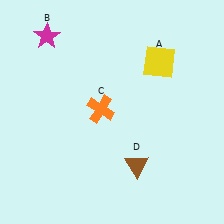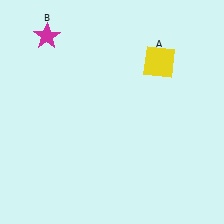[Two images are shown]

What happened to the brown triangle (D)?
The brown triangle (D) was removed in Image 2. It was in the bottom-right area of Image 1.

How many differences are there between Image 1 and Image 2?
There are 2 differences between the two images.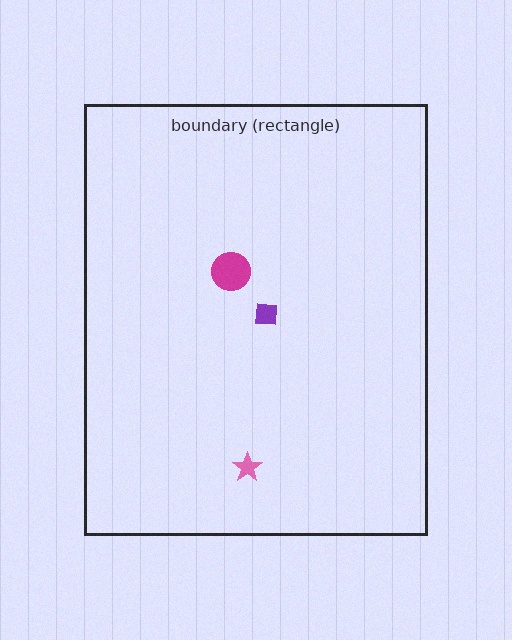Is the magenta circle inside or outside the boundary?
Inside.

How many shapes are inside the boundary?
3 inside, 0 outside.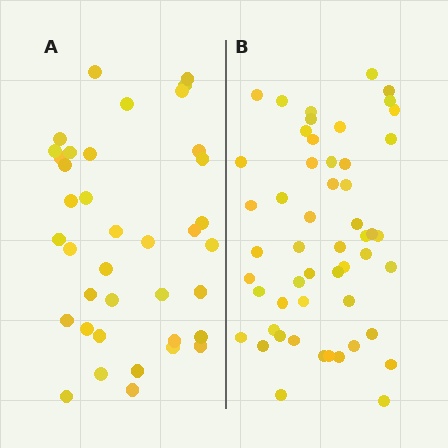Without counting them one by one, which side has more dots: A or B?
Region B (the right region) has more dots.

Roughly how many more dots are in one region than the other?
Region B has approximately 15 more dots than region A.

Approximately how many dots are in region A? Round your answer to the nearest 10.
About 40 dots. (The exact count is 38, which rounds to 40.)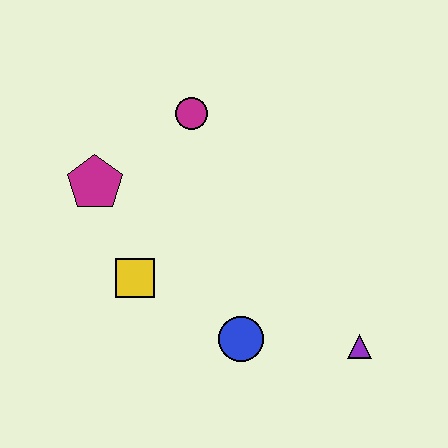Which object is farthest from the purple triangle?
The magenta pentagon is farthest from the purple triangle.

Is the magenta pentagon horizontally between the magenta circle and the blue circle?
No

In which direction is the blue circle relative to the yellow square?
The blue circle is to the right of the yellow square.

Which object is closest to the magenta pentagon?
The yellow square is closest to the magenta pentagon.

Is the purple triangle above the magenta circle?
No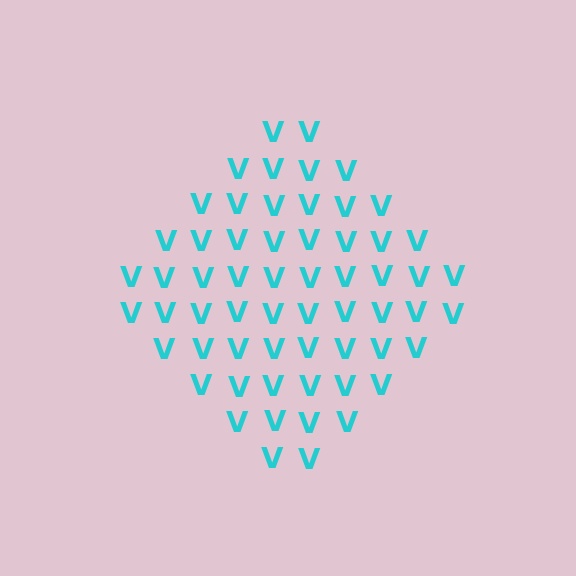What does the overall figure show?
The overall figure shows a diamond.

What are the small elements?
The small elements are letter V's.